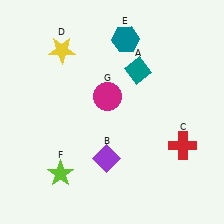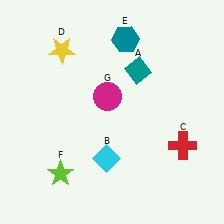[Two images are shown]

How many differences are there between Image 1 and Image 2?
There is 1 difference between the two images.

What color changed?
The diamond (B) changed from purple in Image 1 to cyan in Image 2.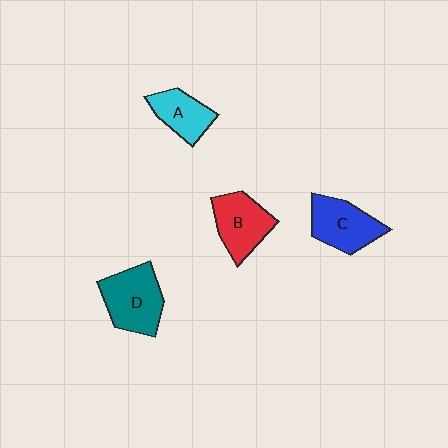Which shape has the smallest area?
Shape A (cyan).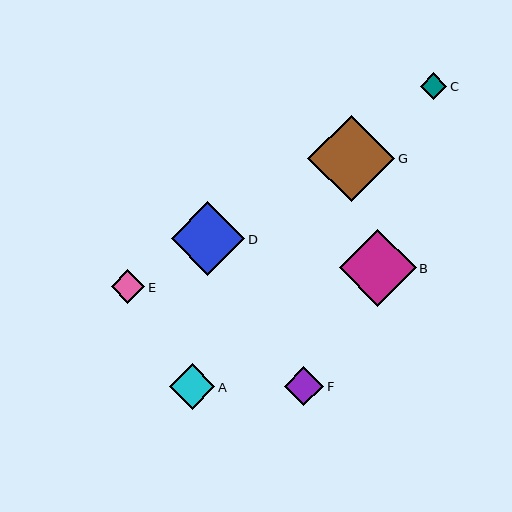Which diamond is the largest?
Diamond G is the largest with a size of approximately 87 pixels.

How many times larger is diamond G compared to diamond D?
Diamond G is approximately 1.2 times the size of diamond D.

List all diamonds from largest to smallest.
From largest to smallest: G, B, D, A, F, E, C.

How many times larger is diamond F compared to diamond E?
Diamond F is approximately 1.2 times the size of diamond E.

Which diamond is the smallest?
Diamond C is the smallest with a size of approximately 27 pixels.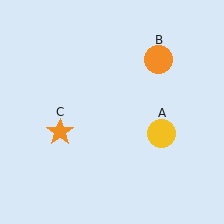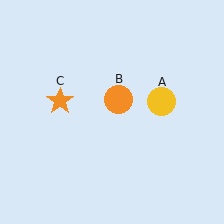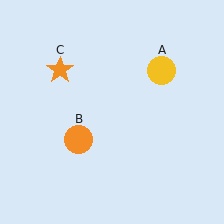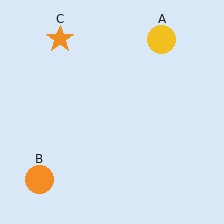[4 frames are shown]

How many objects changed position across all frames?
3 objects changed position: yellow circle (object A), orange circle (object B), orange star (object C).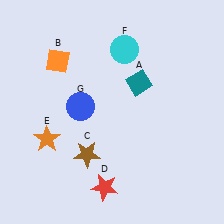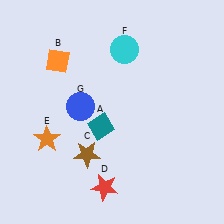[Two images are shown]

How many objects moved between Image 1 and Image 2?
1 object moved between the two images.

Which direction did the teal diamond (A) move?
The teal diamond (A) moved down.